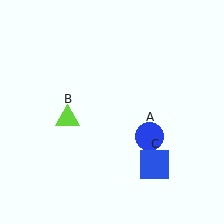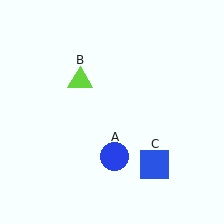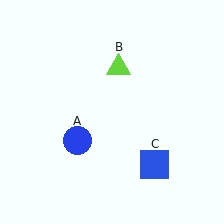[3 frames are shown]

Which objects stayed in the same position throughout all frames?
Blue square (object C) remained stationary.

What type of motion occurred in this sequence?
The blue circle (object A), lime triangle (object B) rotated clockwise around the center of the scene.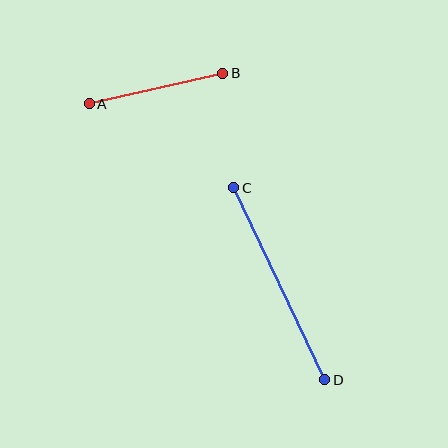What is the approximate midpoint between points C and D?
The midpoint is at approximately (279, 284) pixels.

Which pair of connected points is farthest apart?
Points C and D are farthest apart.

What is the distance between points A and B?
The distance is approximately 137 pixels.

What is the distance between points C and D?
The distance is approximately 213 pixels.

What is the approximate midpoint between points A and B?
The midpoint is at approximately (156, 88) pixels.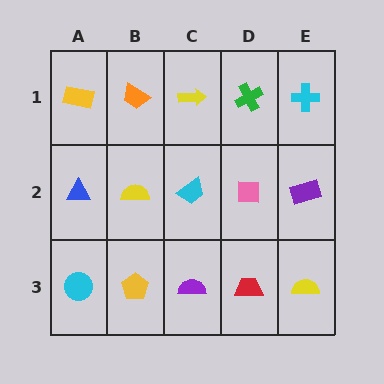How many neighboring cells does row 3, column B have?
3.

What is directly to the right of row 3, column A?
A yellow pentagon.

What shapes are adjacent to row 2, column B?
An orange trapezoid (row 1, column B), a yellow pentagon (row 3, column B), a blue triangle (row 2, column A), a cyan trapezoid (row 2, column C).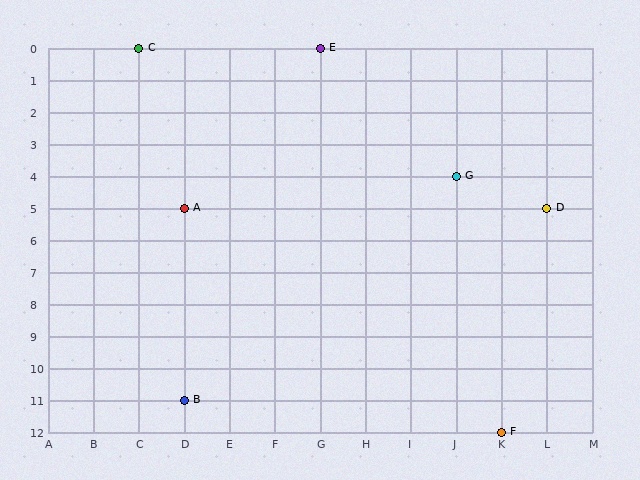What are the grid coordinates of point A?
Point A is at grid coordinates (D, 5).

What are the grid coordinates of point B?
Point B is at grid coordinates (D, 11).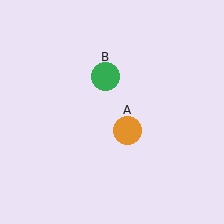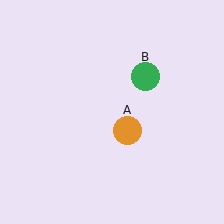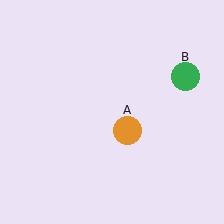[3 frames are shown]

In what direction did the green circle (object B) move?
The green circle (object B) moved right.